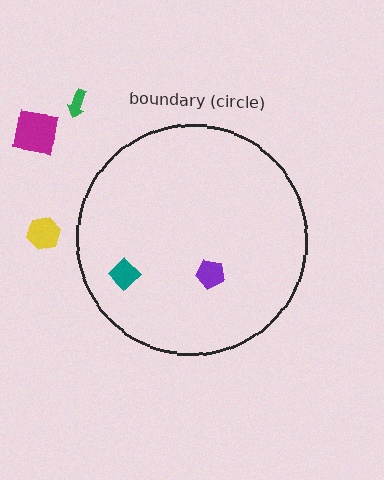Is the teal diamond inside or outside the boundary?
Inside.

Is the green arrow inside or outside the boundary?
Outside.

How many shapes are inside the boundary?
2 inside, 3 outside.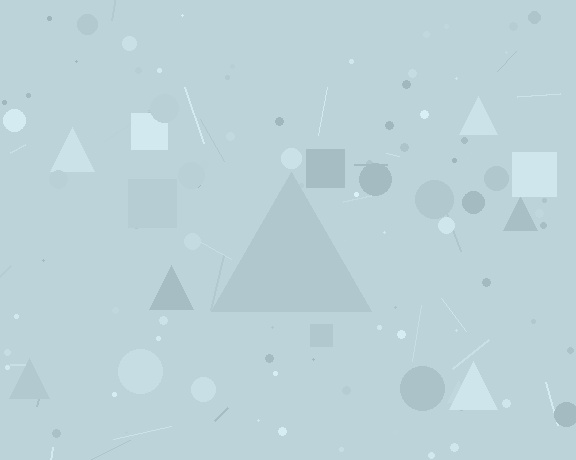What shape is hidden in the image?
A triangle is hidden in the image.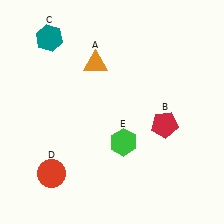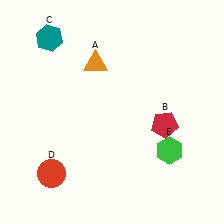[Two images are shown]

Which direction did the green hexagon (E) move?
The green hexagon (E) moved right.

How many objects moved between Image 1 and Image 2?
1 object moved between the two images.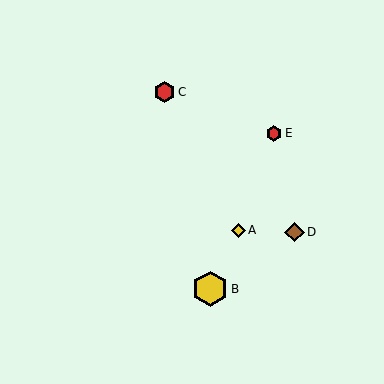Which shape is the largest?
The yellow hexagon (labeled B) is the largest.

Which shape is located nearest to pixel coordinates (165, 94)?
The red hexagon (labeled C) at (165, 92) is nearest to that location.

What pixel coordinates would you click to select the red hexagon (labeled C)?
Click at (165, 92) to select the red hexagon C.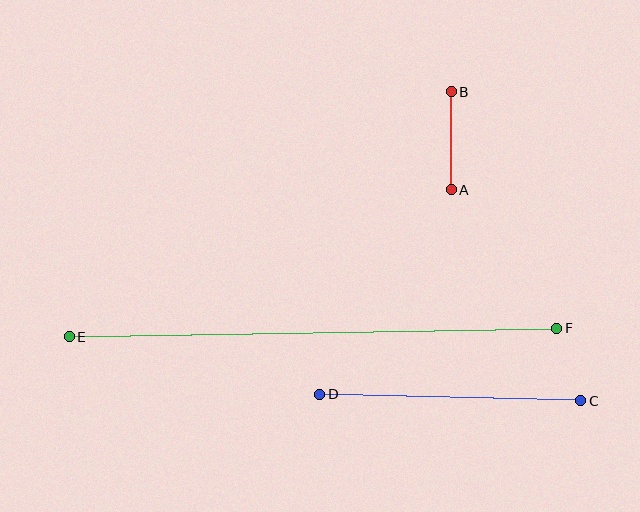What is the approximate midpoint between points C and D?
The midpoint is at approximately (450, 398) pixels.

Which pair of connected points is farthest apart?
Points E and F are farthest apart.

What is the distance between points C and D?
The distance is approximately 261 pixels.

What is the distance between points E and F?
The distance is approximately 488 pixels.